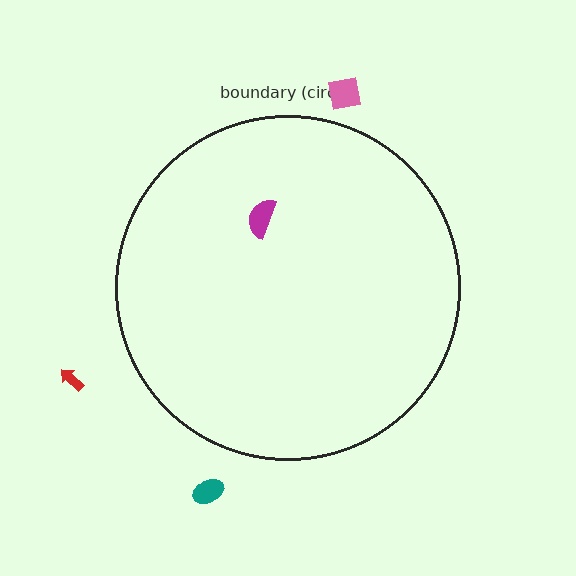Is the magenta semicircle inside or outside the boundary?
Inside.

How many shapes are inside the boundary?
1 inside, 3 outside.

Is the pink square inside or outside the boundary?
Outside.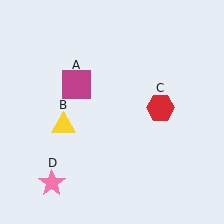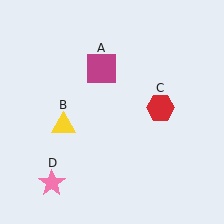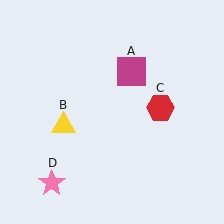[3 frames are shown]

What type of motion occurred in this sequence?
The magenta square (object A) rotated clockwise around the center of the scene.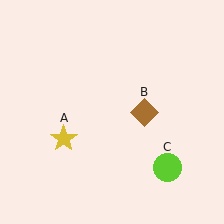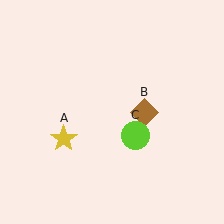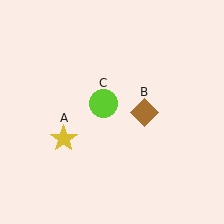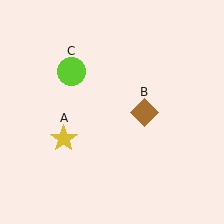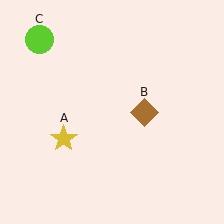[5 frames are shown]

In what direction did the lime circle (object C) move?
The lime circle (object C) moved up and to the left.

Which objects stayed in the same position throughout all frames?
Yellow star (object A) and brown diamond (object B) remained stationary.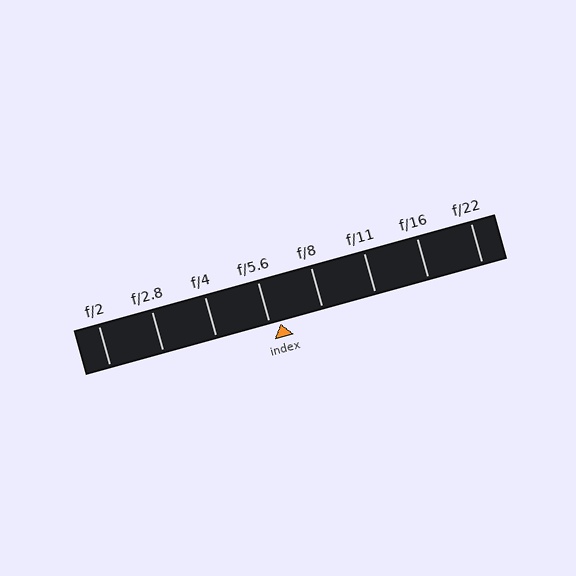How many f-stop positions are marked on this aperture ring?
There are 8 f-stop positions marked.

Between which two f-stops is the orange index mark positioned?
The index mark is between f/5.6 and f/8.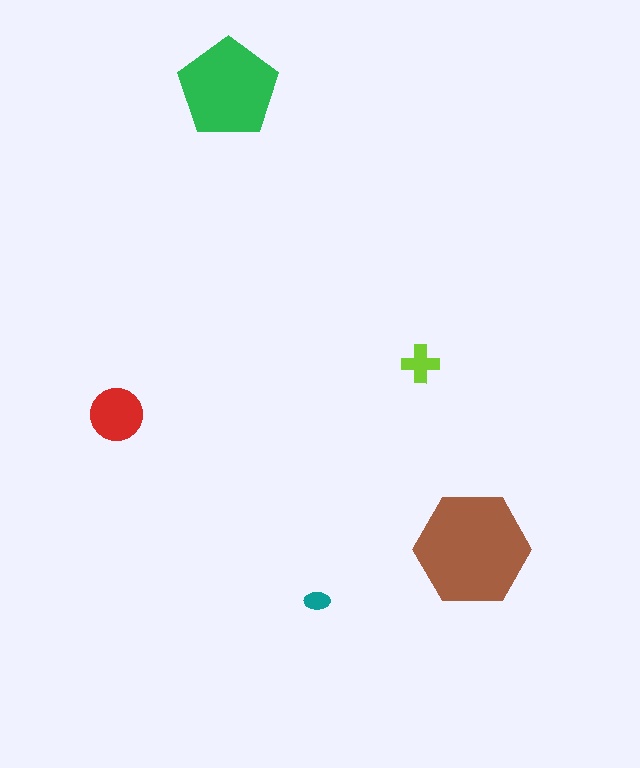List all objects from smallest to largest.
The teal ellipse, the lime cross, the red circle, the green pentagon, the brown hexagon.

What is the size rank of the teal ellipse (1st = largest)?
5th.